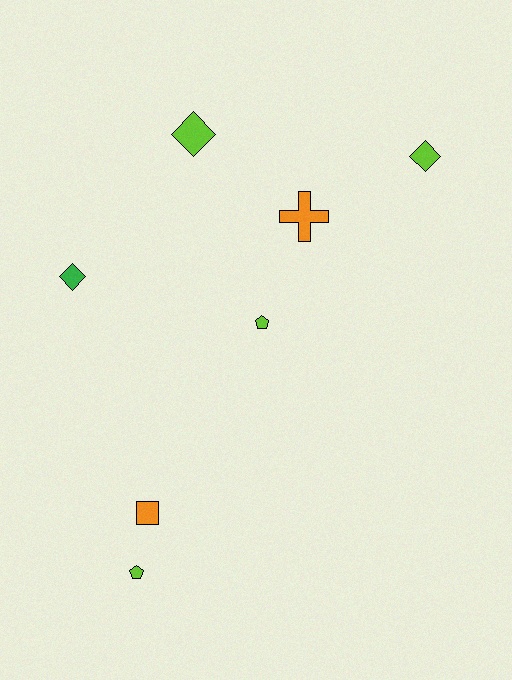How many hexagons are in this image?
There are no hexagons.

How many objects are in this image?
There are 7 objects.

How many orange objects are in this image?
There are 2 orange objects.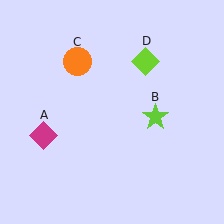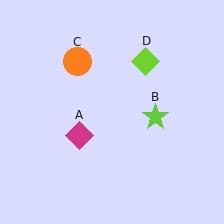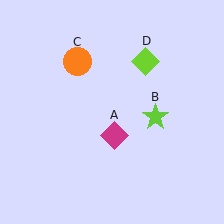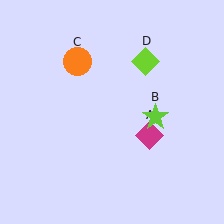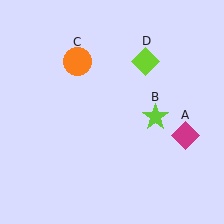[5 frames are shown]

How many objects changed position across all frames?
1 object changed position: magenta diamond (object A).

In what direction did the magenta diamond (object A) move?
The magenta diamond (object A) moved right.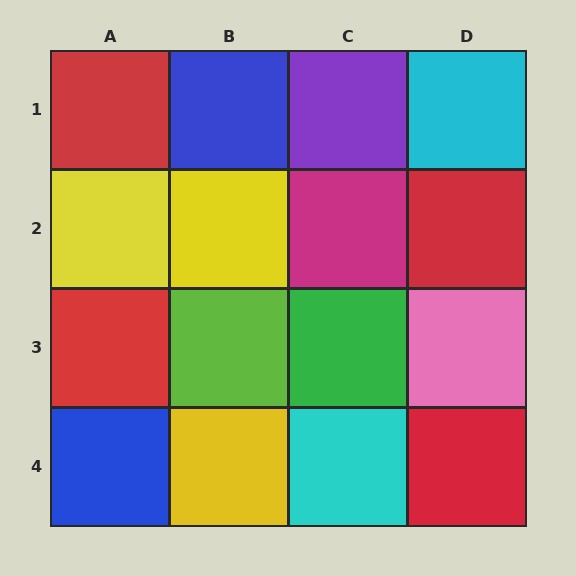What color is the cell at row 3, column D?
Pink.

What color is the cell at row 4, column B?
Yellow.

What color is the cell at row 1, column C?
Purple.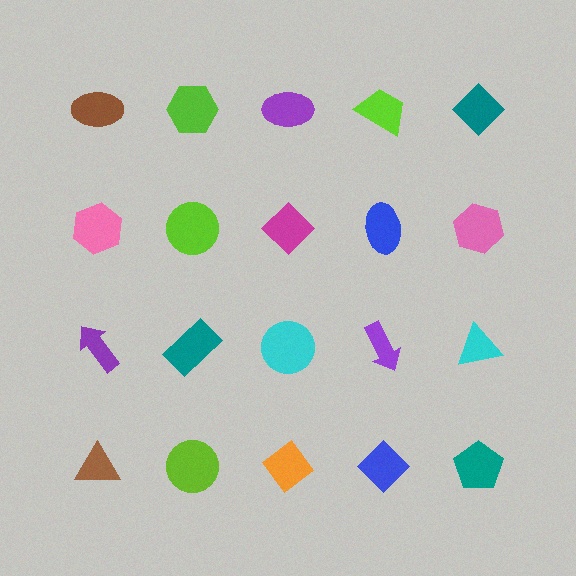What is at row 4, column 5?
A teal pentagon.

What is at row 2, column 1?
A pink hexagon.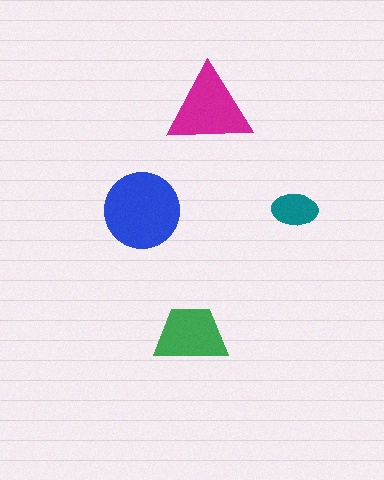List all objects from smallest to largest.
The teal ellipse, the green trapezoid, the magenta triangle, the blue circle.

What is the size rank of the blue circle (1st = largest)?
1st.